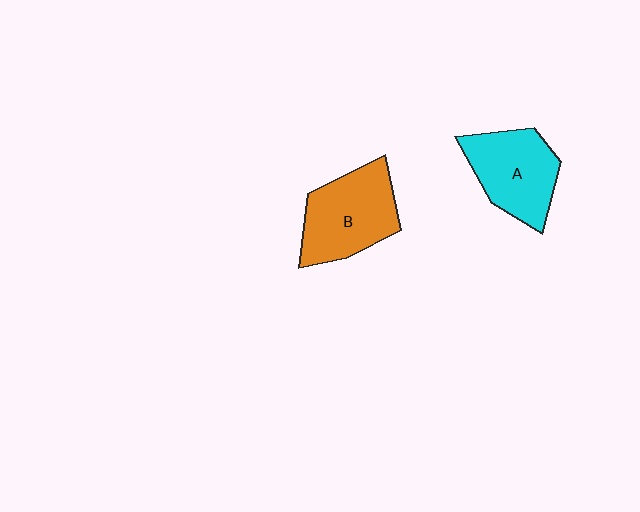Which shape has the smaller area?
Shape A (cyan).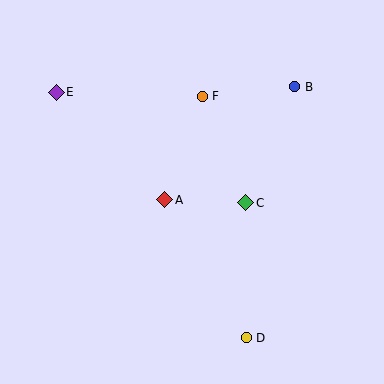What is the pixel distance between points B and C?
The distance between B and C is 126 pixels.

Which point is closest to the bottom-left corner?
Point A is closest to the bottom-left corner.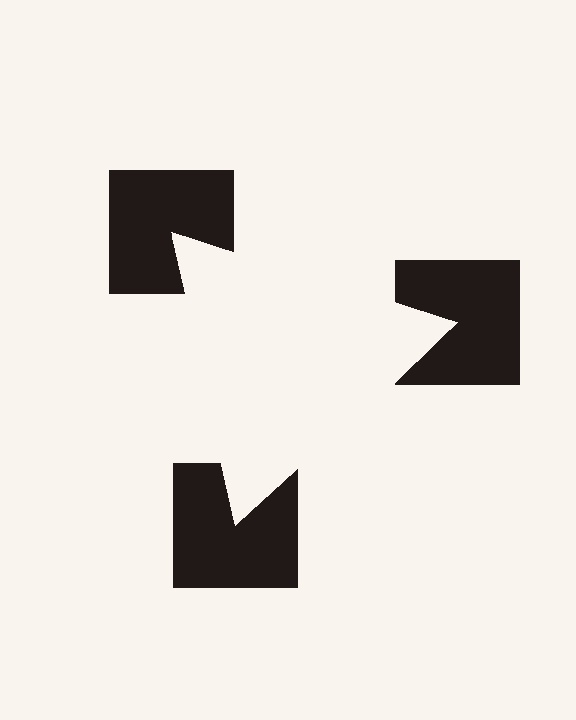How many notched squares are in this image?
There are 3 — one at each vertex of the illusory triangle.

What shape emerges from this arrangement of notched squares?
An illusory triangle — its edges are inferred from the aligned wedge cuts in the notched squares, not physically drawn.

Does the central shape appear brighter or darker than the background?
It typically appears slightly brighter than the background, even though no actual brightness change is drawn.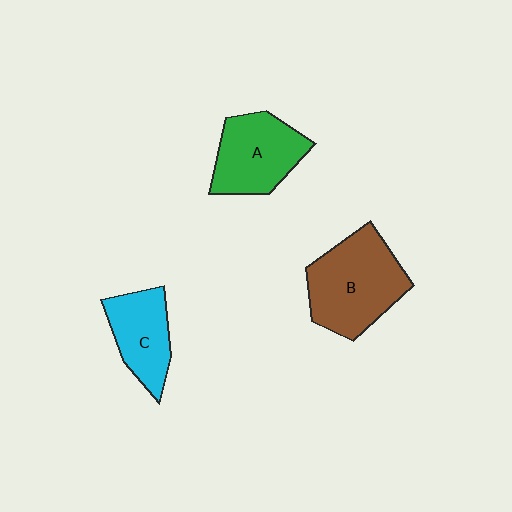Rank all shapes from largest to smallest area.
From largest to smallest: B (brown), A (green), C (cyan).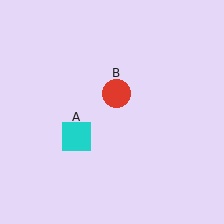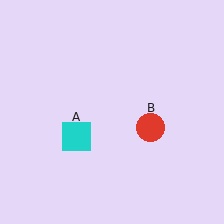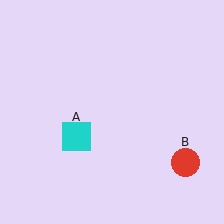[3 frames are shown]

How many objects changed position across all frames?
1 object changed position: red circle (object B).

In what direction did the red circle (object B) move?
The red circle (object B) moved down and to the right.